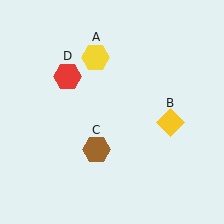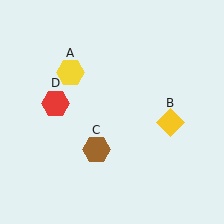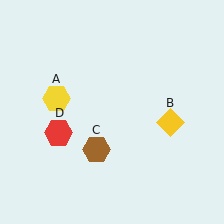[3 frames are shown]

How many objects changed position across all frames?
2 objects changed position: yellow hexagon (object A), red hexagon (object D).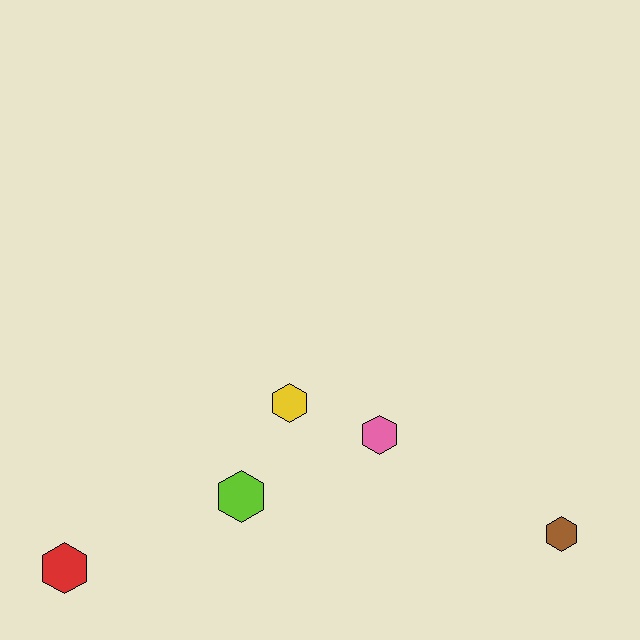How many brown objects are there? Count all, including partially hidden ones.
There is 1 brown object.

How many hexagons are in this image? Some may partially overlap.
There are 5 hexagons.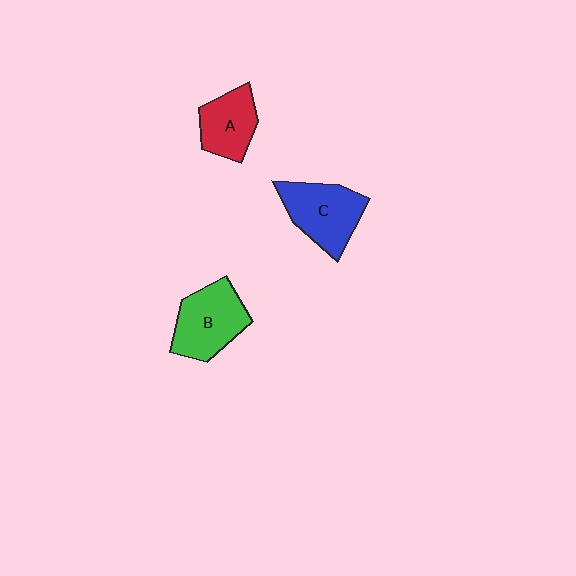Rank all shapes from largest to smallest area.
From largest to smallest: B (green), C (blue), A (red).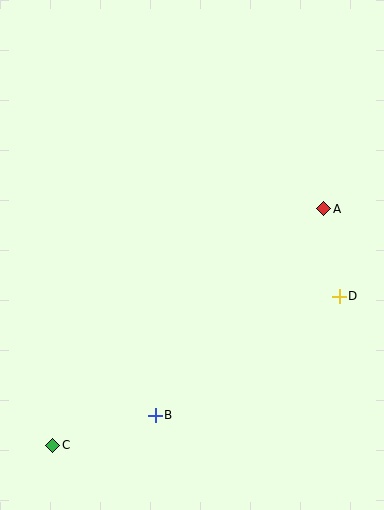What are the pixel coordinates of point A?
Point A is at (324, 209).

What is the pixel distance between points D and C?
The distance between D and C is 323 pixels.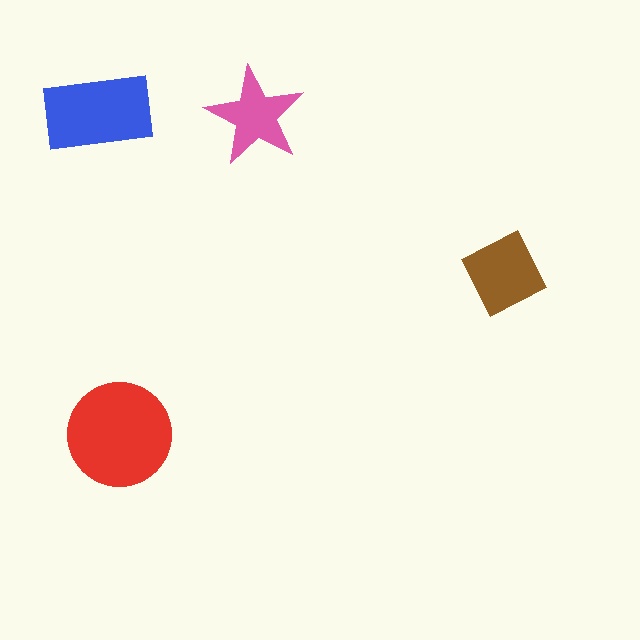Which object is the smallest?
The pink star.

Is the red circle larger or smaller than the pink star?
Larger.